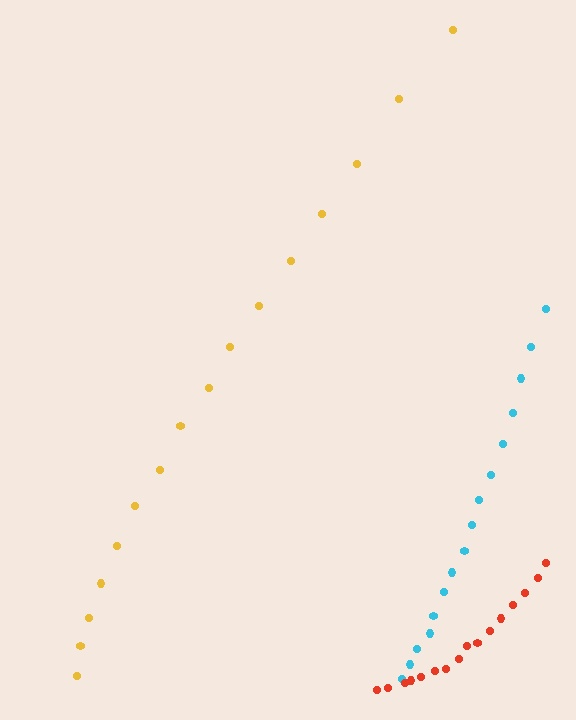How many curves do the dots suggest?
There are 3 distinct paths.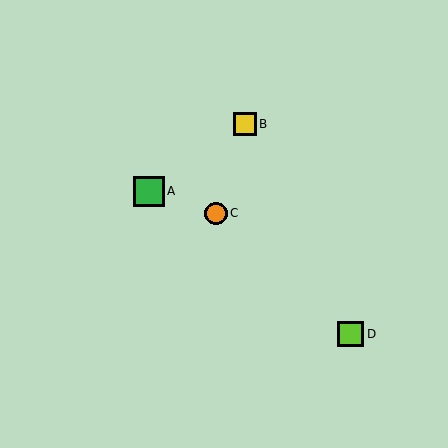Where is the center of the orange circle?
The center of the orange circle is at (216, 213).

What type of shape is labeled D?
Shape D is a lime square.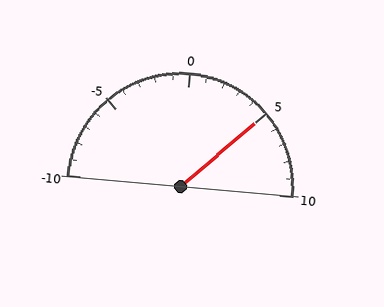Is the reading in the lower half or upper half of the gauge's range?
The reading is in the upper half of the range (-10 to 10).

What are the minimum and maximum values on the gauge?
The gauge ranges from -10 to 10.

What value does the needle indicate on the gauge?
The needle indicates approximately 5.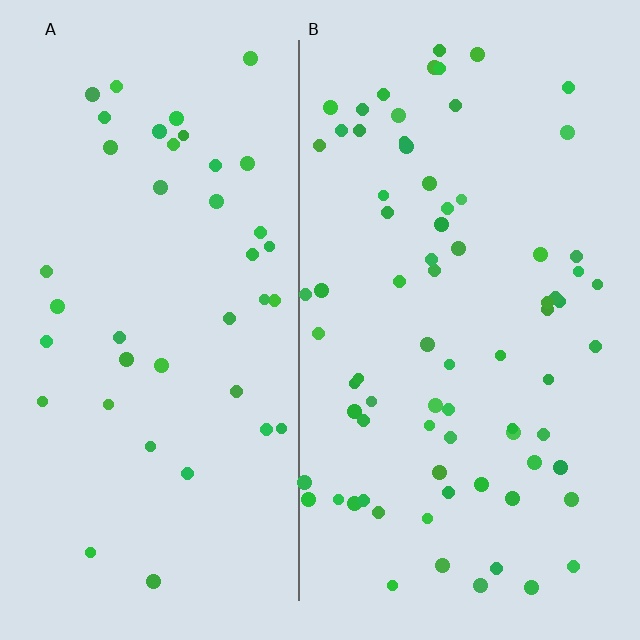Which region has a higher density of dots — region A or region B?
B (the right).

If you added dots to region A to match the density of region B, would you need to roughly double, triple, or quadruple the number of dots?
Approximately double.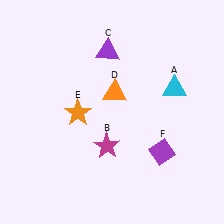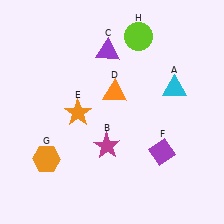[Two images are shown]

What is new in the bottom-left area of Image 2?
An orange hexagon (G) was added in the bottom-left area of Image 2.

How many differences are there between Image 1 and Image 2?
There are 2 differences between the two images.